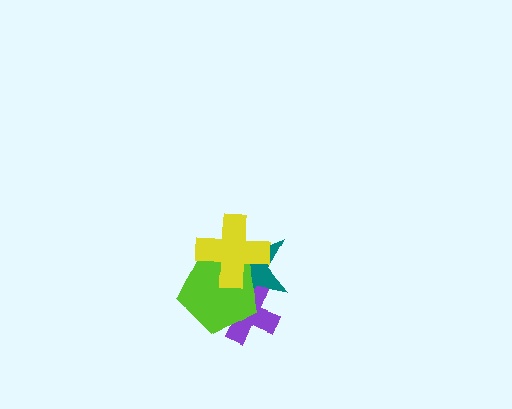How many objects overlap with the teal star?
3 objects overlap with the teal star.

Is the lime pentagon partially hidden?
Yes, it is partially covered by another shape.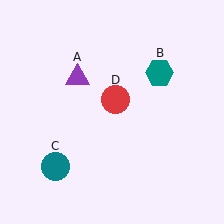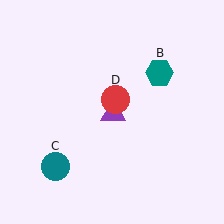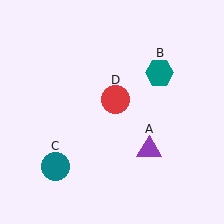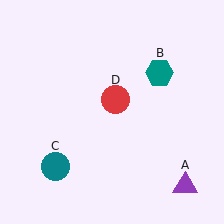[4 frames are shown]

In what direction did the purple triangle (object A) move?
The purple triangle (object A) moved down and to the right.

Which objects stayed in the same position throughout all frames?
Teal hexagon (object B) and teal circle (object C) and red circle (object D) remained stationary.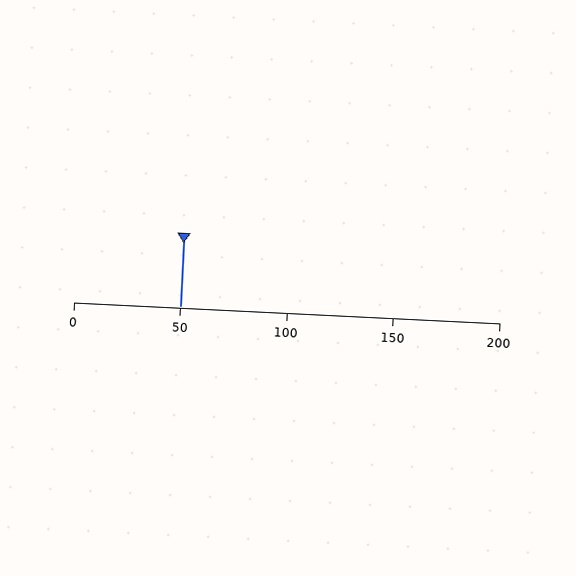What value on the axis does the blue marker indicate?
The marker indicates approximately 50.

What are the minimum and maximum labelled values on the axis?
The axis runs from 0 to 200.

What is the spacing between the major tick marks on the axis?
The major ticks are spaced 50 apart.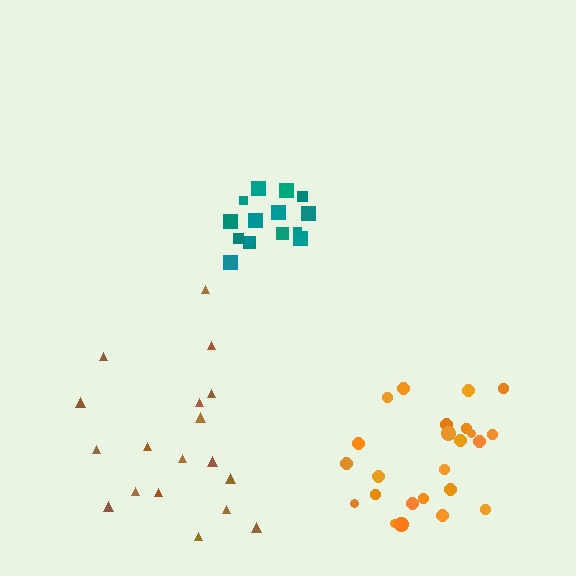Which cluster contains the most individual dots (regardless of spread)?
Orange (24).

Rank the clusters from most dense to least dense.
teal, orange, brown.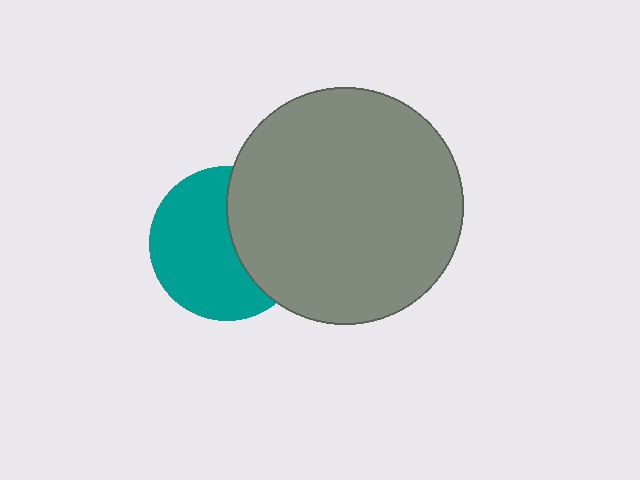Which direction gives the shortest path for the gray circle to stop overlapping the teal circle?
Moving right gives the shortest separation.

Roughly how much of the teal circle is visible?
About half of it is visible (roughly 61%).